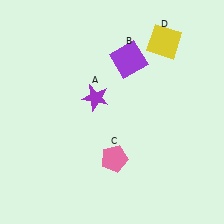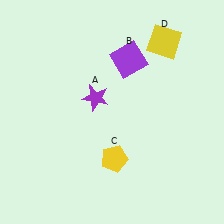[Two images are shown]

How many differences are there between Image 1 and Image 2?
There is 1 difference between the two images.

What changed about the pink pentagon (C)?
In Image 1, C is pink. In Image 2, it changed to yellow.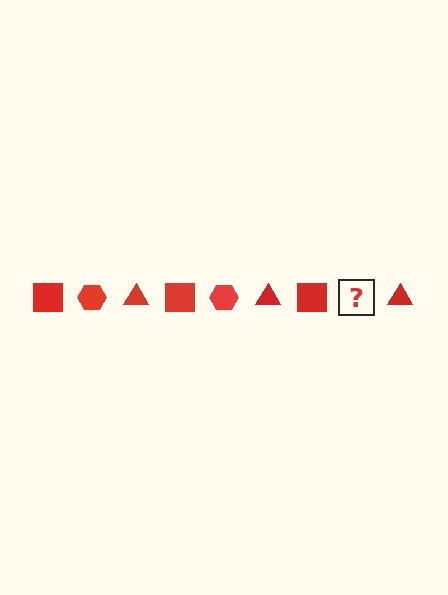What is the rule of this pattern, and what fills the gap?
The rule is that the pattern cycles through square, hexagon, triangle shapes in red. The gap should be filled with a red hexagon.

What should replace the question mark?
The question mark should be replaced with a red hexagon.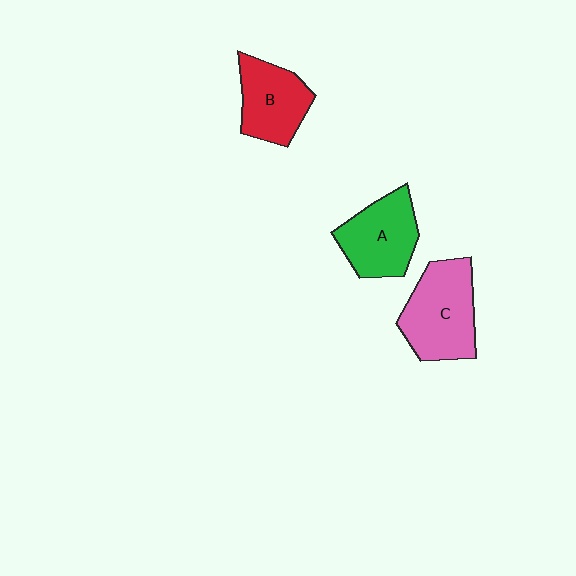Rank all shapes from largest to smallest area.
From largest to smallest: C (pink), A (green), B (red).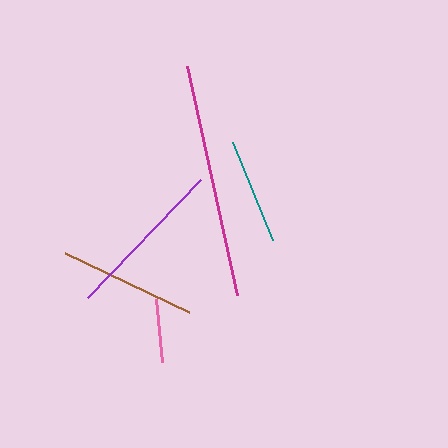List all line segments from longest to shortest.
From longest to shortest: magenta, purple, brown, teal, pink.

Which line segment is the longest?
The magenta line is the longest at approximately 234 pixels.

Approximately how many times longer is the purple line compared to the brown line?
The purple line is approximately 1.2 times the length of the brown line.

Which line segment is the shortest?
The pink line is the shortest at approximately 63 pixels.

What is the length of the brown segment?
The brown segment is approximately 137 pixels long.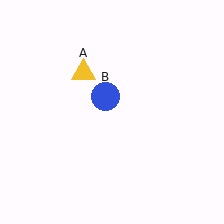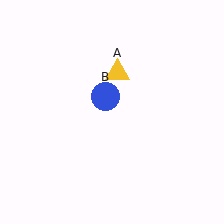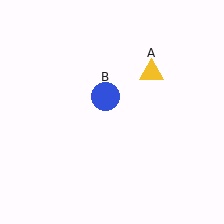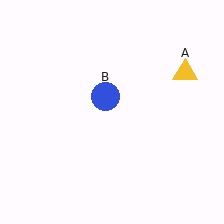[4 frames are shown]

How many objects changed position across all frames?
1 object changed position: yellow triangle (object A).